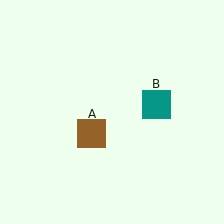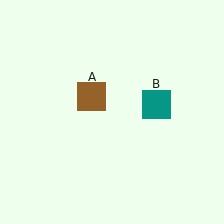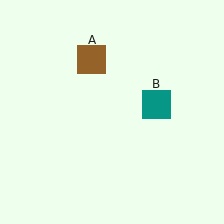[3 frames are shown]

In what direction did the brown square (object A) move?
The brown square (object A) moved up.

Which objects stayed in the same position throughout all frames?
Teal square (object B) remained stationary.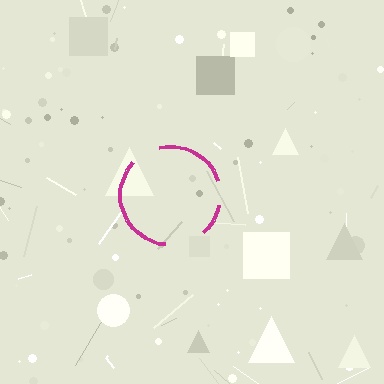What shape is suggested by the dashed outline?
The dashed outline suggests a circle.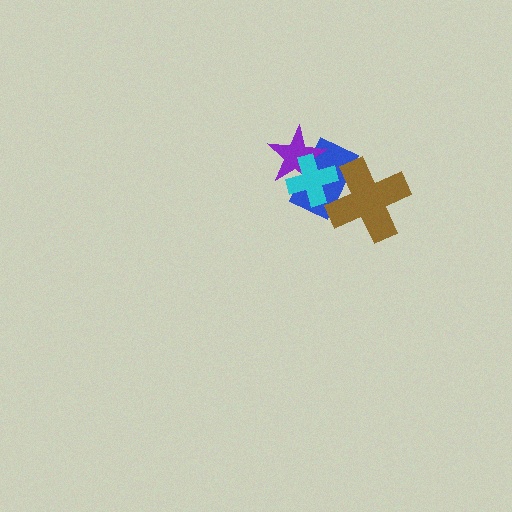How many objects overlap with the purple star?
2 objects overlap with the purple star.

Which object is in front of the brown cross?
The cyan cross is in front of the brown cross.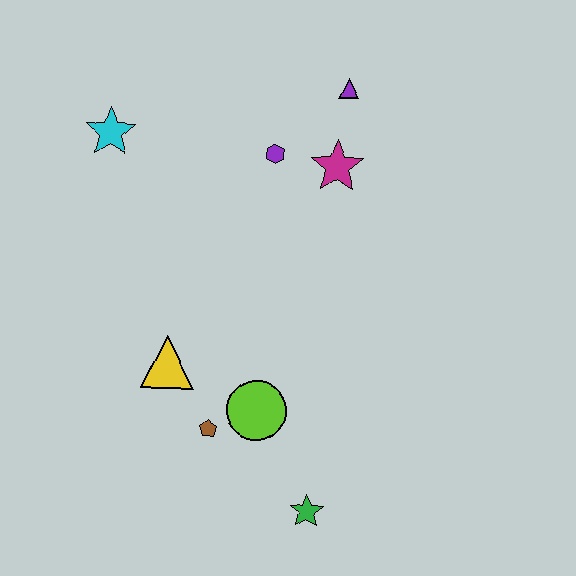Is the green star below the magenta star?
Yes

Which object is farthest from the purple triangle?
The green star is farthest from the purple triangle.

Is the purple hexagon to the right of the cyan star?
Yes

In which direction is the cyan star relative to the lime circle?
The cyan star is above the lime circle.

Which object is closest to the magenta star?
The purple hexagon is closest to the magenta star.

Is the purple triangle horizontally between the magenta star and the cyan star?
No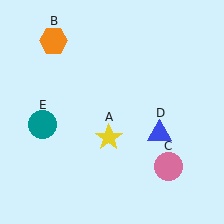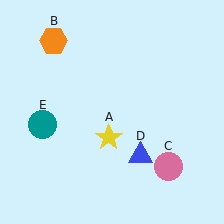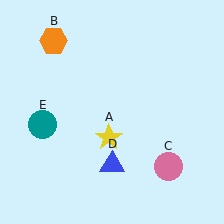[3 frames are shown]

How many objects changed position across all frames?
1 object changed position: blue triangle (object D).